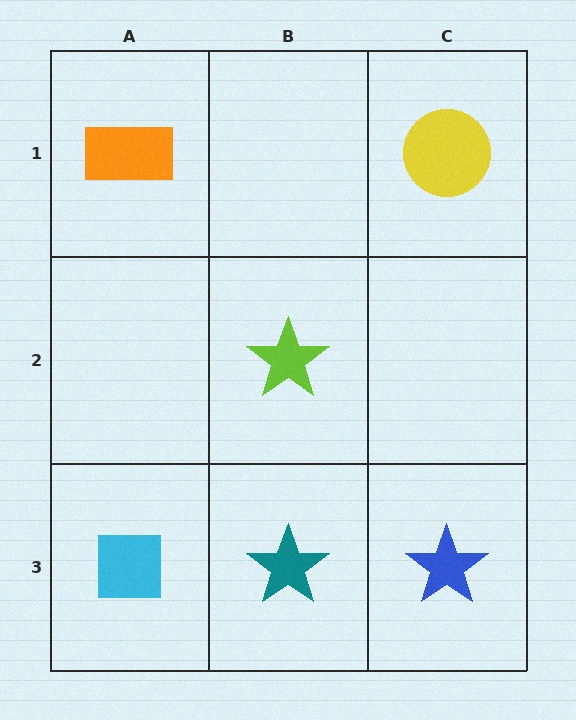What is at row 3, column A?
A cyan square.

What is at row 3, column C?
A blue star.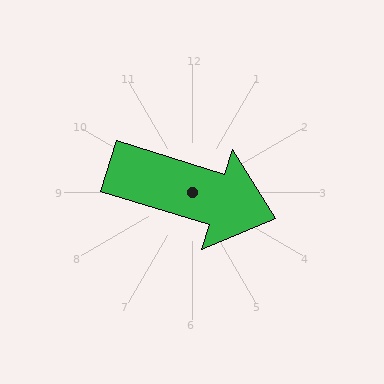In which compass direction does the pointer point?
East.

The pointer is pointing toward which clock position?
Roughly 4 o'clock.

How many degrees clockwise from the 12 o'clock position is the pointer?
Approximately 107 degrees.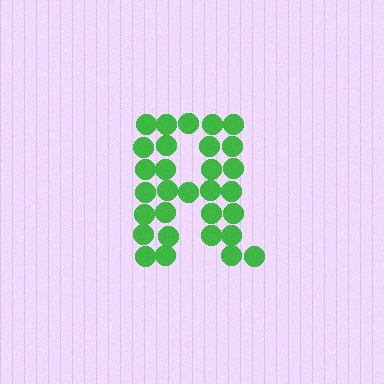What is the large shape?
The large shape is the letter R.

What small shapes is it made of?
It is made of small circles.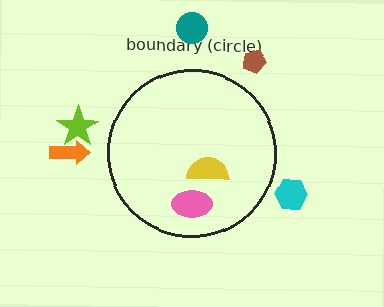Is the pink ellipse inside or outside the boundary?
Inside.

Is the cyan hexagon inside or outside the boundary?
Outside.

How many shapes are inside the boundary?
2 inside, 5 outside.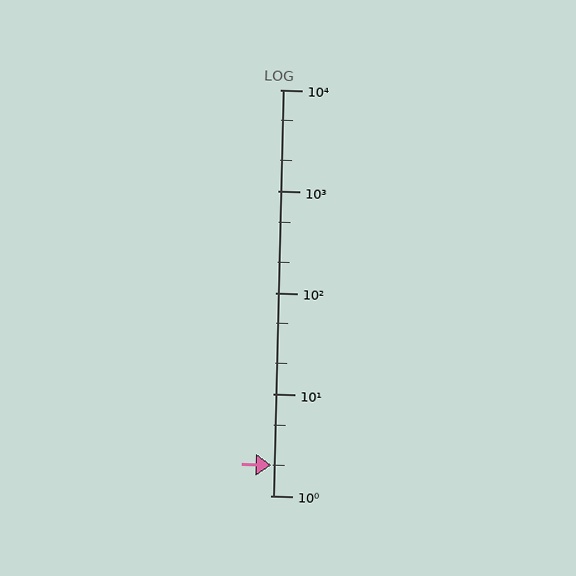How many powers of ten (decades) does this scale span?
The scale spans 4 decades, from 1 to 10000.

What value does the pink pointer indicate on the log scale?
The pointer indicates approximately 2.